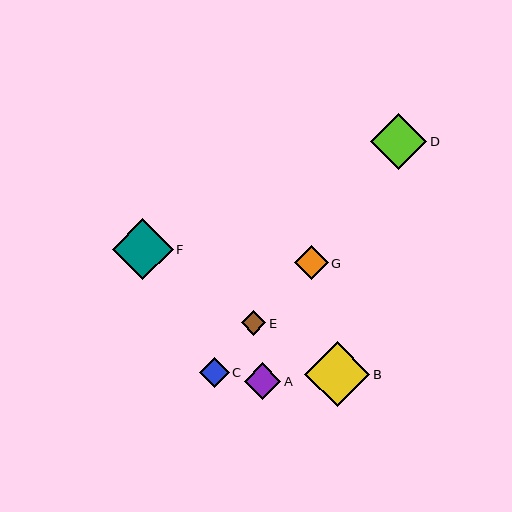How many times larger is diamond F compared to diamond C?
Diamond F is approximately 2.0 times the size of diamond C.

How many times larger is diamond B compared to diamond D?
Diamond B is approximately 1.2 times the size of diamond D.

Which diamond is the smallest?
Diamond E is the smallest with a size of approximately 24 pixels.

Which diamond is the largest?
Diamond B is the largest with a size of approximately 65 pixels.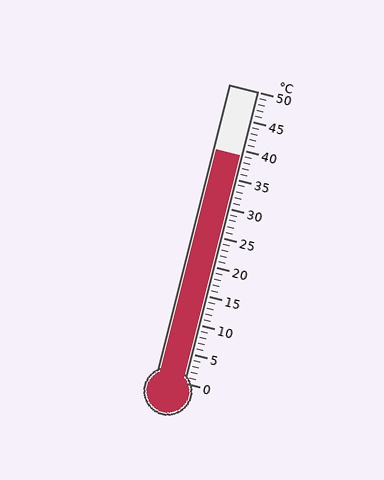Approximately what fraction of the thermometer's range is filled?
The thermometer is filled to approximately 80% of its range.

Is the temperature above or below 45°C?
The temperature is below 45°C.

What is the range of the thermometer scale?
The thermometer scale ranges from 0°C to 50°C.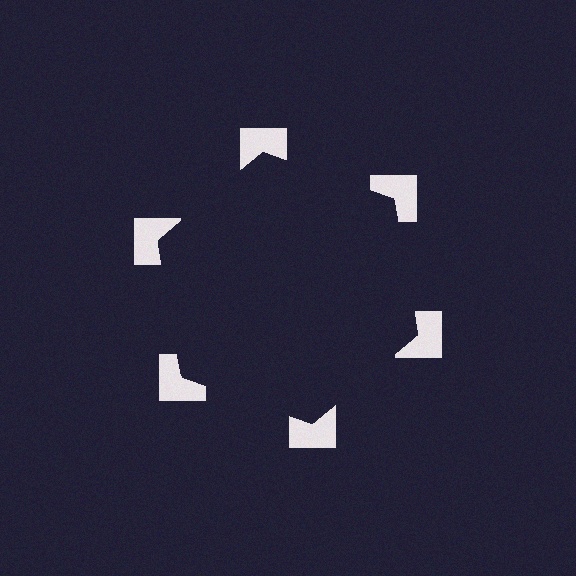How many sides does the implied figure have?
6 sides.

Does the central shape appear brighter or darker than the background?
It typically appears slightly darker than the background, even though no actual brightness change is drawn.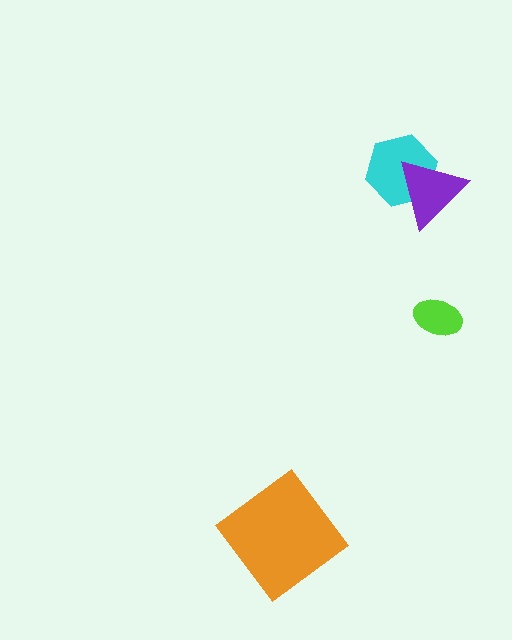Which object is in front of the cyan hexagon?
The purple triangle is in front of the cyan hexagon.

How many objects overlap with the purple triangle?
1 object overlaps with the purple triangle.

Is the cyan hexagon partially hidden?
Yes, it is partially covered by another shape.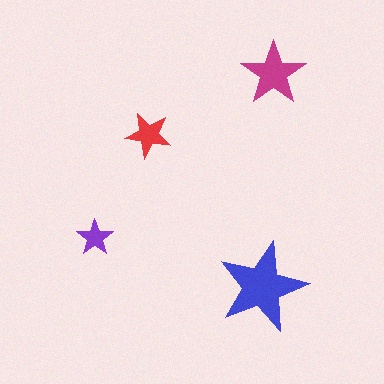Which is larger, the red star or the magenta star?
The magenta one.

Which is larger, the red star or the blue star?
The blue one.